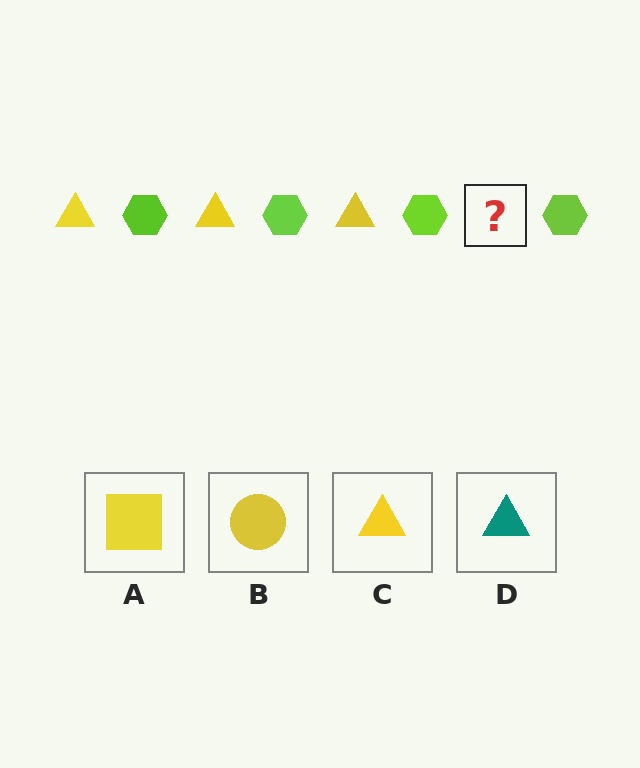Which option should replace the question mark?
Option C.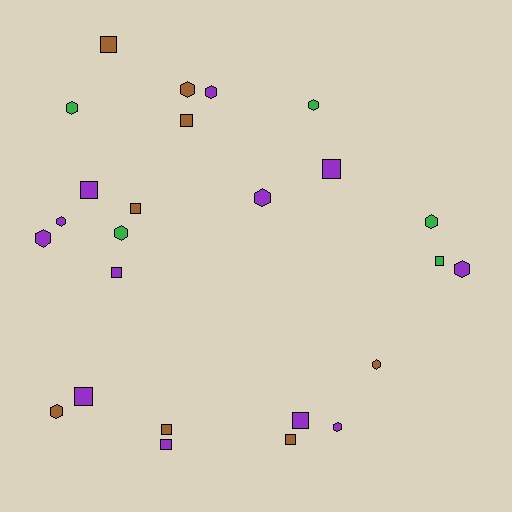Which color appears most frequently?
Purple, with 12 objects.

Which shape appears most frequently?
Hexagon, with 13 objects.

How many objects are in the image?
There are 25 objects.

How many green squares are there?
There is 1 green square.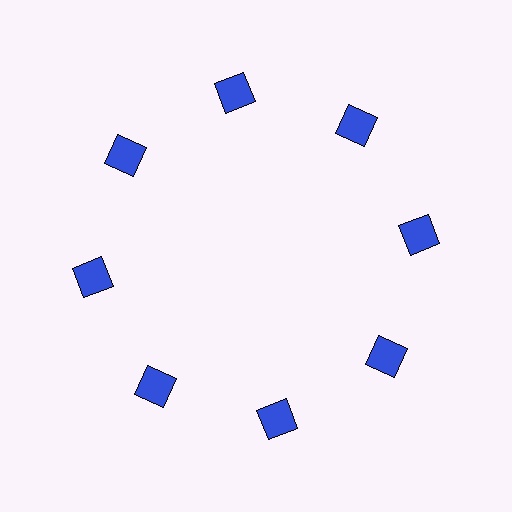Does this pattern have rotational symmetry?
Yes, this pattern has 8-fold rotational symmetry. It looks the same after rotating 45 degrees around the center.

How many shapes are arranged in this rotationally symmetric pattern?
There are 8 shapes, arranged in 8 groups of 1.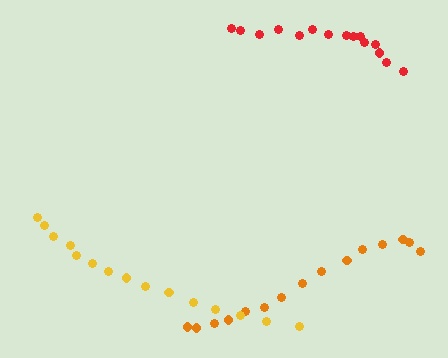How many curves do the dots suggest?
There are 3 distinct paths.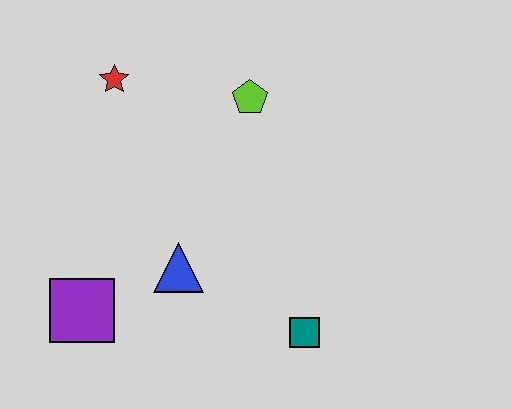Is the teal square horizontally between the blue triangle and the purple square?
No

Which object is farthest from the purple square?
The lime pentagon is farthest from the purple square.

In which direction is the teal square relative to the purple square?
The teal square is to the right of the purple square.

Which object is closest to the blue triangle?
The purple square is closest to the blue triangle.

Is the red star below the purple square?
No